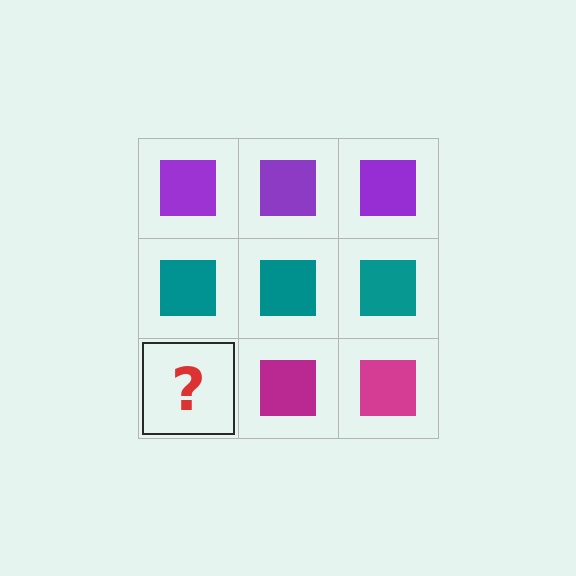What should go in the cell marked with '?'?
The missing cell should contain a magenta square.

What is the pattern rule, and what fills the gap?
The rule is that each row has a consistent color. The gap should be filled with a magenta square.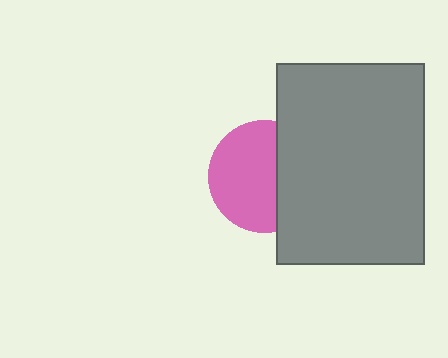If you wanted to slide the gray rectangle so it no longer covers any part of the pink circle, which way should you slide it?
Slide it right — that is the most direct way to separate the two shapes.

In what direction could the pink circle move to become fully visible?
The pink circle could move left. That would shift it out from behind the gray rectangle entirely.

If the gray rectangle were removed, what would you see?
You would see the complete pink circle.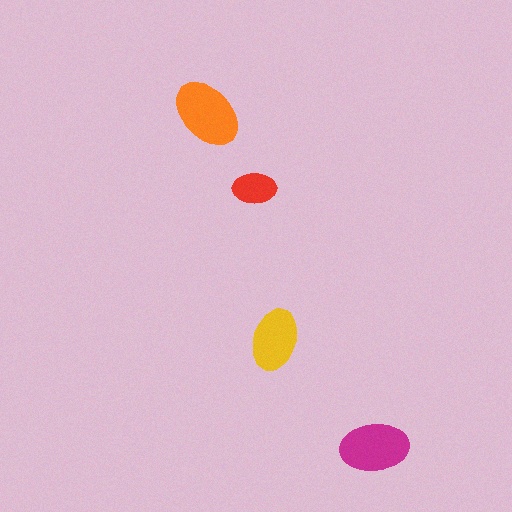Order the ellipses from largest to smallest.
the orange one, the magenta one, the yellow one, the red one.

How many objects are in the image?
There are 4 objects in the image.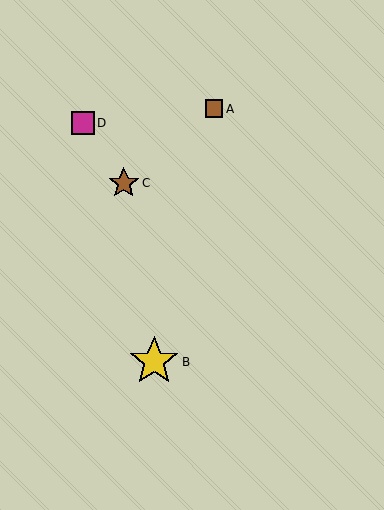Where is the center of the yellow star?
The center of the yellow star is at (154, 362).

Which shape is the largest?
The yellow star (labeled B) is the largest.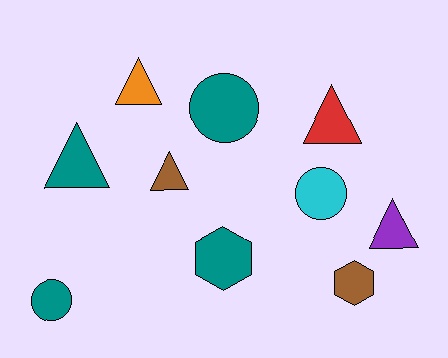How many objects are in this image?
There are 10 objects.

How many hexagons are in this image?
There are 2 hexagons.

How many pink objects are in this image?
There are no pink objects.